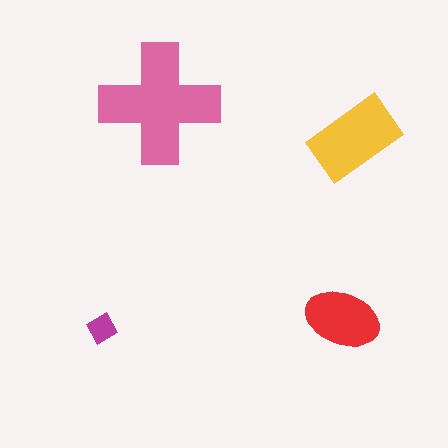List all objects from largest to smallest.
The pink cross, the yellow rectangle, the red ellipse, the magenta diamond.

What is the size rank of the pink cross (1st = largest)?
1st.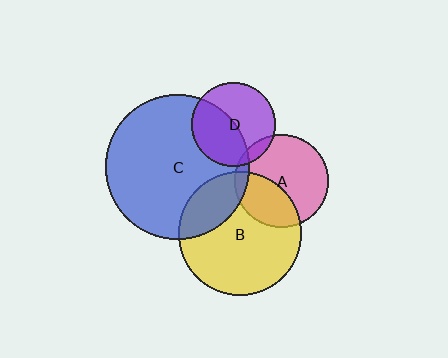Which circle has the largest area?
Circle C (blue).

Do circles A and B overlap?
Yes.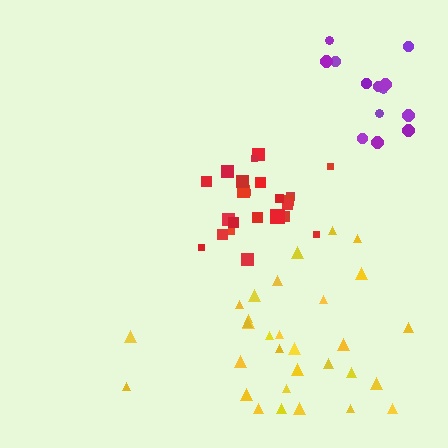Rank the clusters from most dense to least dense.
red, purple, yellow.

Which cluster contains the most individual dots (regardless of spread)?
Yellow (31).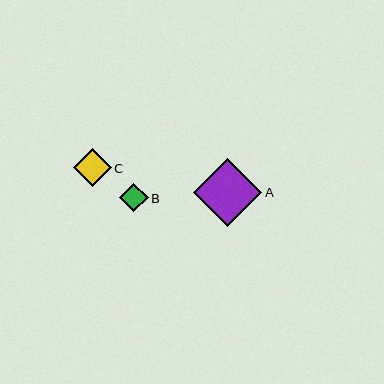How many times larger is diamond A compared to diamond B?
Diamond A is approximately 2.4 times the size of diamond B.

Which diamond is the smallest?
Diamond B is the smallest with a size of approximately 29 pixels.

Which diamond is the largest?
Diamond A is the largest with a size of approximately 69 pixels.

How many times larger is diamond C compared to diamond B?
Diamond C is approximately 1.3 times the size of diamond B.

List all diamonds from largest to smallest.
From largest to smallest: A, C, B.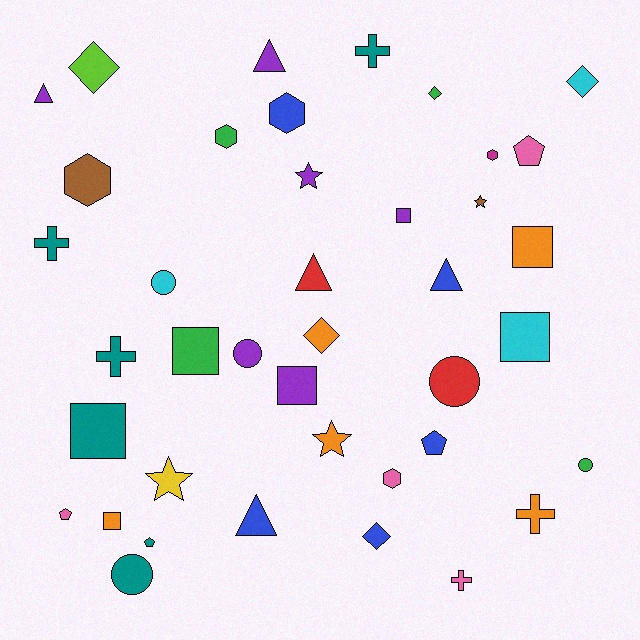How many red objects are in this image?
There are 2 red objects.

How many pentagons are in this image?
There are 4 pentagons.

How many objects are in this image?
There are 40 objects.